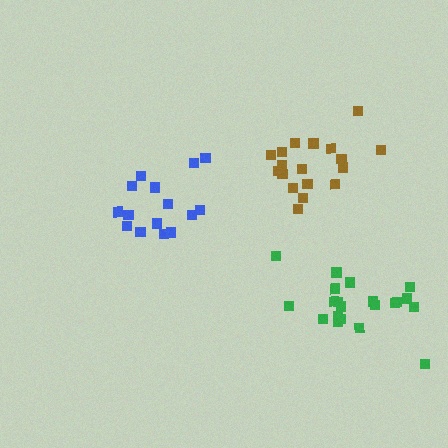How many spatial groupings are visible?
There are 3 spatial groupings.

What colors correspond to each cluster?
The clusters are colored: blue, brown, green.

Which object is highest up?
The brown cluster is topmost.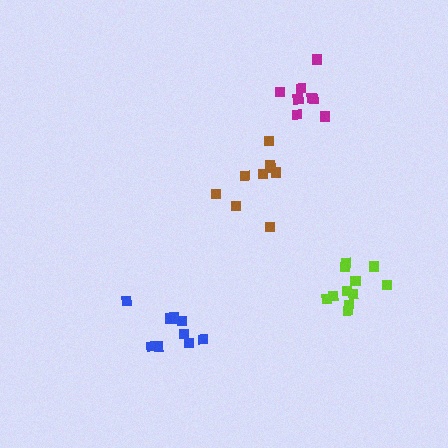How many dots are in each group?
Group 1: 9 dots, Group 2: 8 dots, Group 3: 10 dots, Group 4: 11 dots (38 total).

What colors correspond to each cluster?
The clusters are colored: brown, magenta, blue, lime.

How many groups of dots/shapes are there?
There are 4 groups.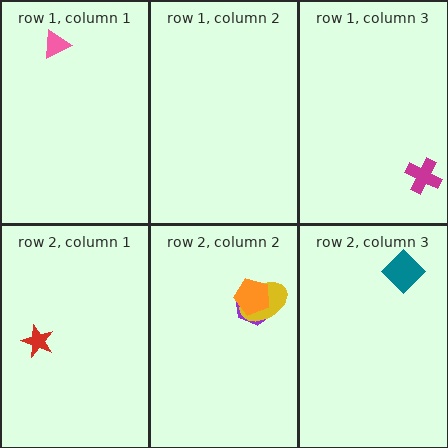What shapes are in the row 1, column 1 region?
The pink triangle.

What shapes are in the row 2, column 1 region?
The red star.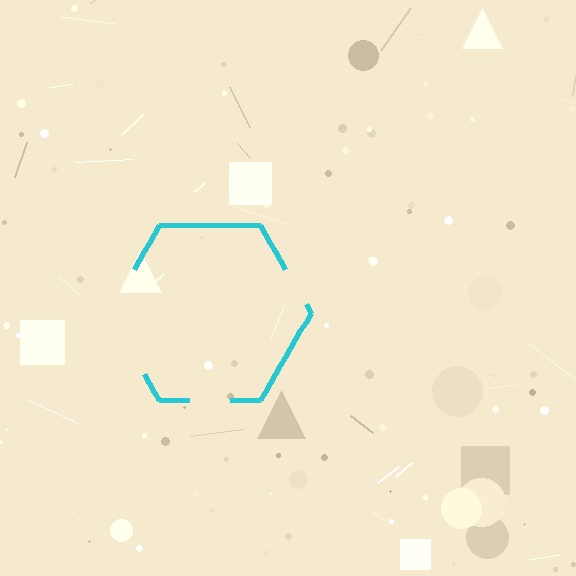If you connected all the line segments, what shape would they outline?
They would outline a hexagon.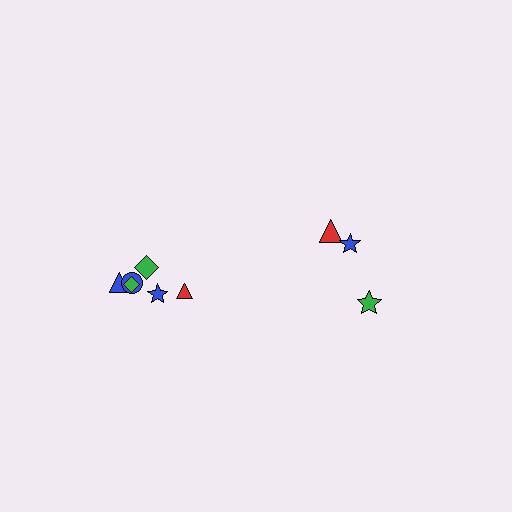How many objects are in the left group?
There are 6 objects.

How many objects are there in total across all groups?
There are 9 objects.